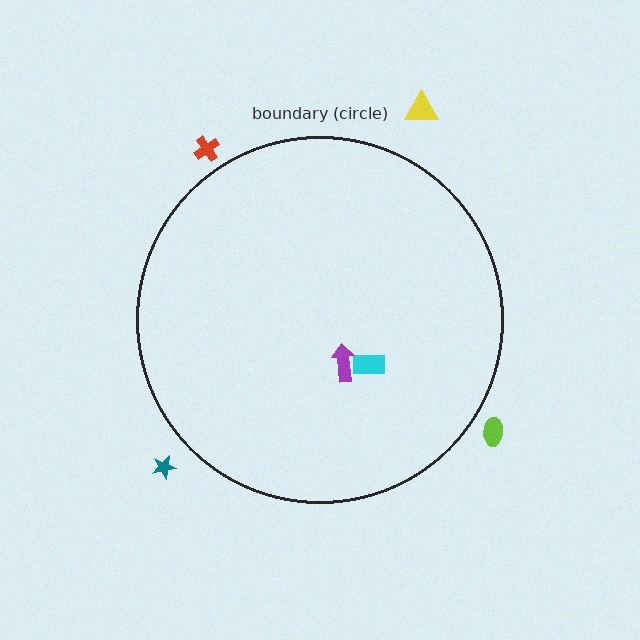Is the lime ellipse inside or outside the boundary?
Outside.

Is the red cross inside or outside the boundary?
Outside.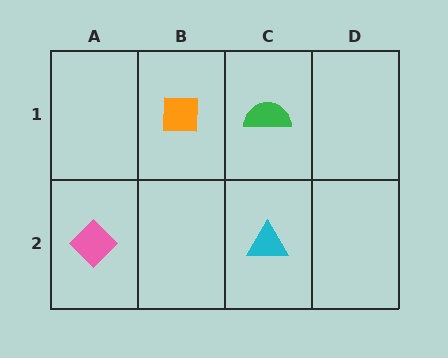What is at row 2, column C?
A cyan triangle.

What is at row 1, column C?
A green semicircle.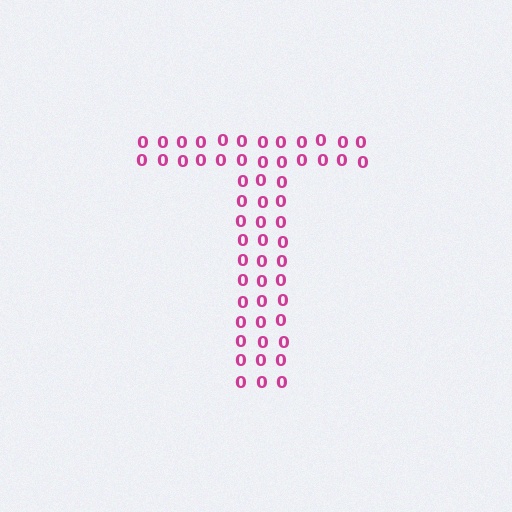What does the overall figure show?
The overall figure shows the letter T.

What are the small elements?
The small elements are digit 0's.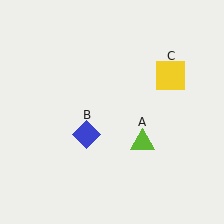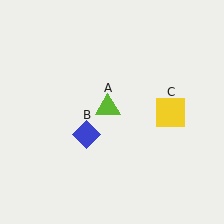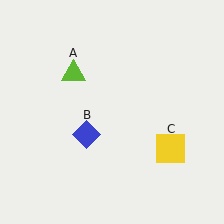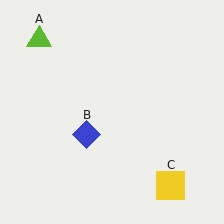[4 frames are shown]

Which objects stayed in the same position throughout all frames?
Blue diamond (object B) remained stationary.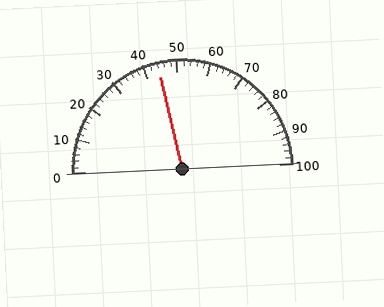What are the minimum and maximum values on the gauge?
The gauge ranges from 0 to 100.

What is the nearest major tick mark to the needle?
The nearest major tick mark is 40.